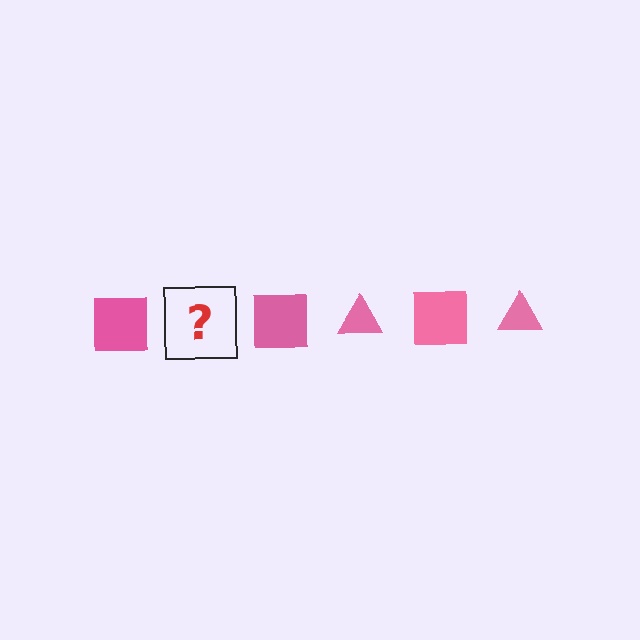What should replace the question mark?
The question mark should be replaced with a pink triangle.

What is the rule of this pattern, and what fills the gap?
The rule is that the pattern cycles through square, triangle shapes in pink. The gap should be filled with a pink triangle.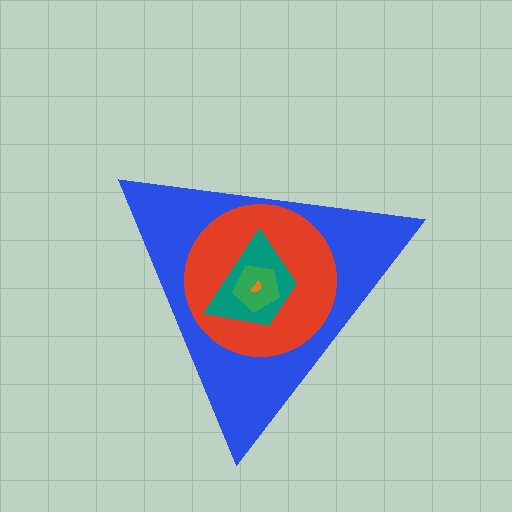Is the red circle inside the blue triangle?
Yes.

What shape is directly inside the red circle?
The teal trapezoid.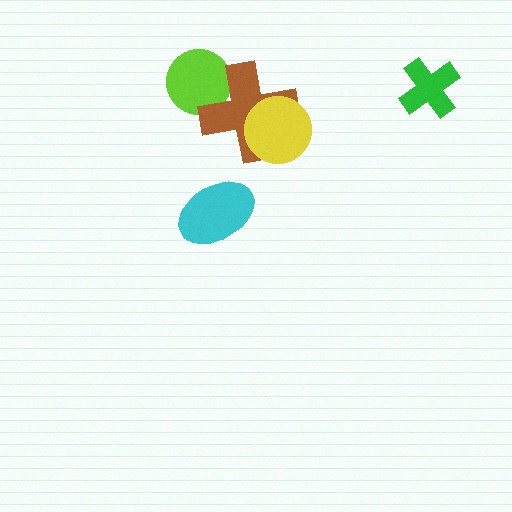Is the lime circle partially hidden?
Yes, it is partially covered by another shape.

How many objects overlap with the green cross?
0 objects overlap with the green cross.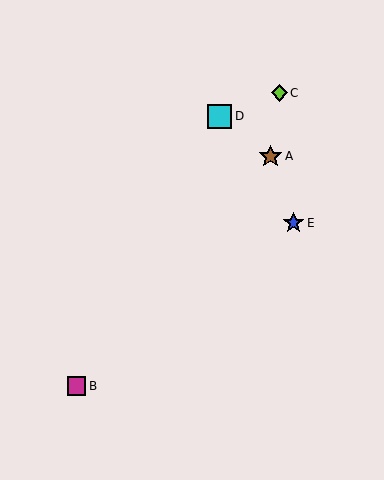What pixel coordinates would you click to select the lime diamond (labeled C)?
Click at (279, 93) to select the lime diamond C.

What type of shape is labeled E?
Shape E is a blue star.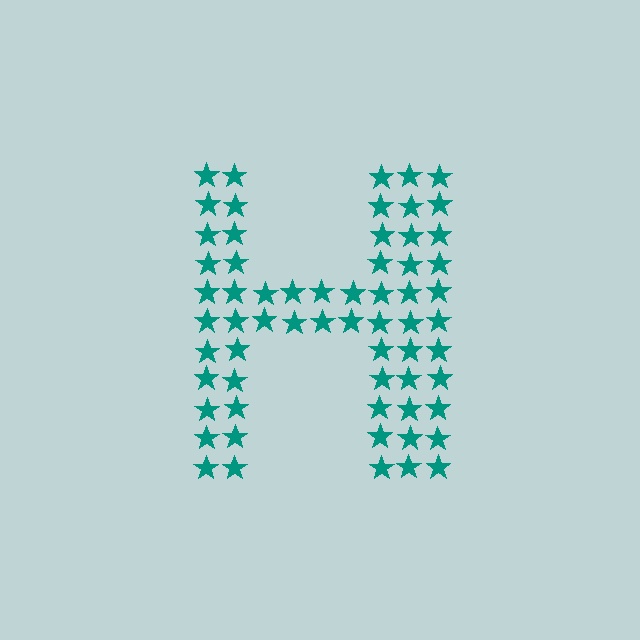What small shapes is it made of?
It is made of small stars.